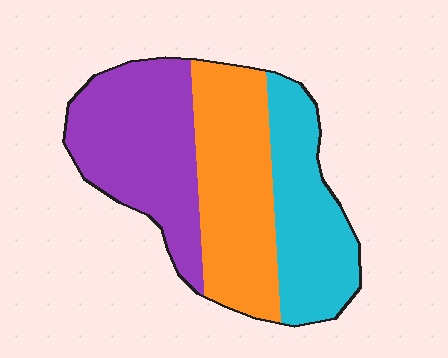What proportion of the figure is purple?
Purple covers 37% of the figure.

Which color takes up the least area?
Cyan, at roughly 30%.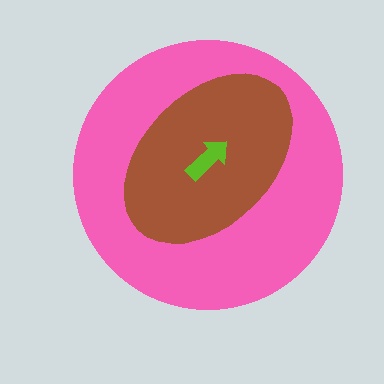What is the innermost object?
The lime arrow.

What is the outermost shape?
The pink circle.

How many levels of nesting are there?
3.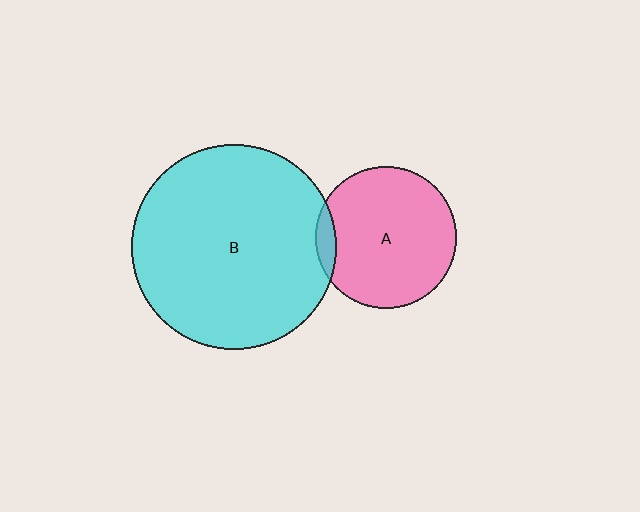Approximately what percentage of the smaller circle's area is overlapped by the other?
Approximately 5%.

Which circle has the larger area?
Circle B (cyan).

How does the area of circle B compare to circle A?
Approximately 2.1 times.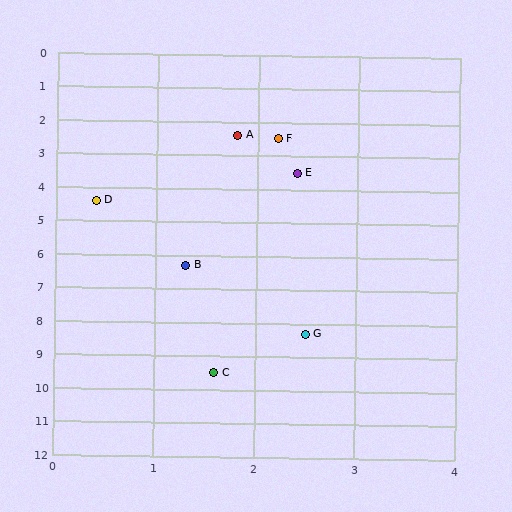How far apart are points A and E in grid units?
Points A and E are about 1.3 grid units apart.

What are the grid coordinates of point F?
Point F is at approximately (2.2, 2.5).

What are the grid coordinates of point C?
Point C is at approximately (1.6, 9.5).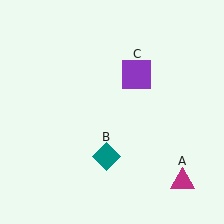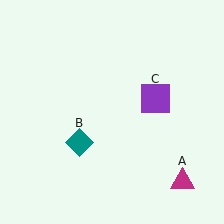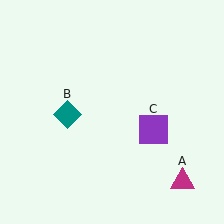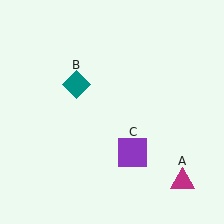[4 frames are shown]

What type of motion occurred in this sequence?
The teal diamond (object B), purple square (object C) rotated clockwise around the center of the scene.